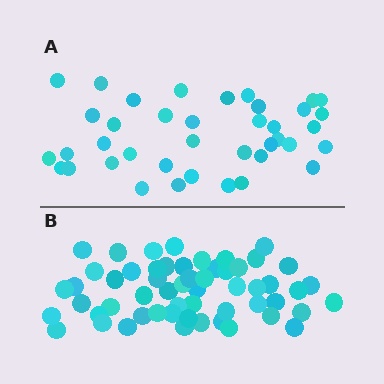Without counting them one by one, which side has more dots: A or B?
Region B (the bottom region) has more dots.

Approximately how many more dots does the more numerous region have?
Region B has approximately 15 more dots than region A.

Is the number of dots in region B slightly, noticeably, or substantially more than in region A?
Region B has noticeably more, but not dramatically so. The ratio is roughly 1.4 to 1.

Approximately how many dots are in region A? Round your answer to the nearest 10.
About 40 dots. (The exact count is 39, which rounds to 40.)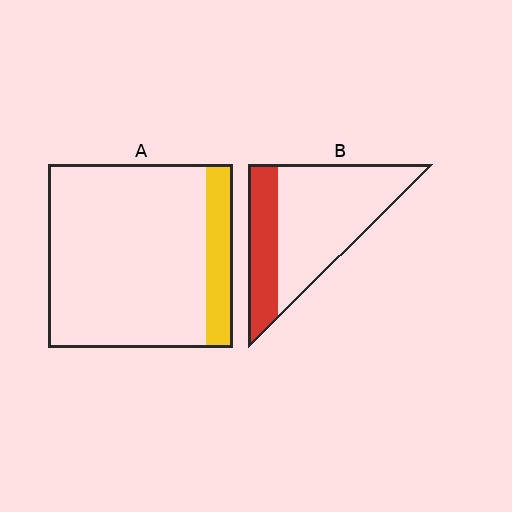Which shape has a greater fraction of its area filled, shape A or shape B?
Shape B.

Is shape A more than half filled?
No.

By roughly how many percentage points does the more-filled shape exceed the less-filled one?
By roughly 15 percentage points (B over A).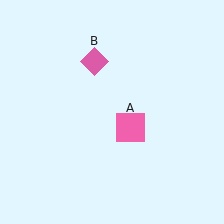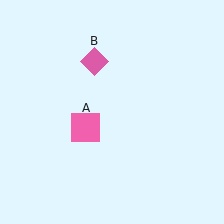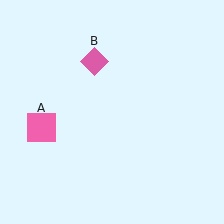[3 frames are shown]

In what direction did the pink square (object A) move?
The pink square (object A) moved left.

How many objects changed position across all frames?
1 object changed position: pink square (object A).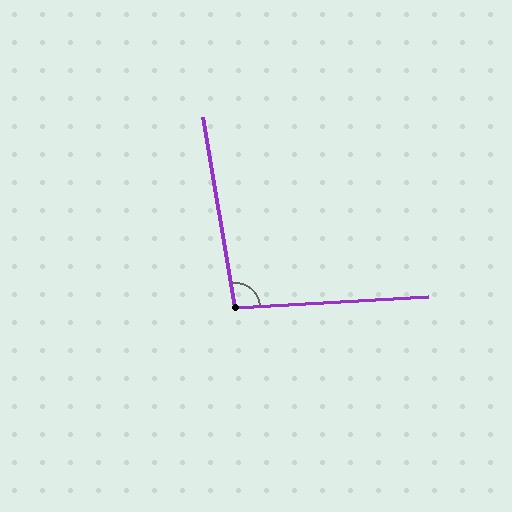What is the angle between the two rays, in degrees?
Approximately 96 degrees.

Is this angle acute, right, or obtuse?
It is obtuse.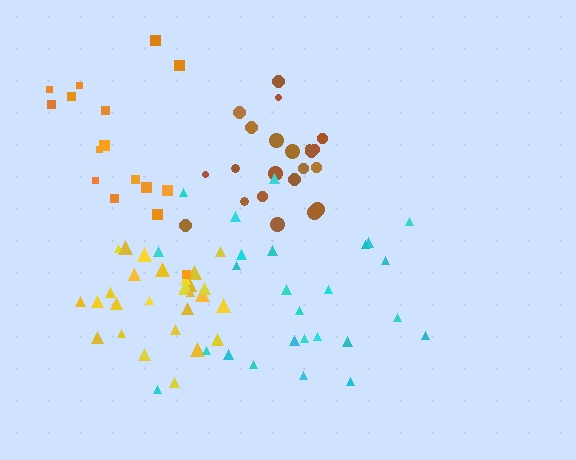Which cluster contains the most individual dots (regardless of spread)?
Yellow (28).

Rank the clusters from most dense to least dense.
yellow, brown, cyan, orange.